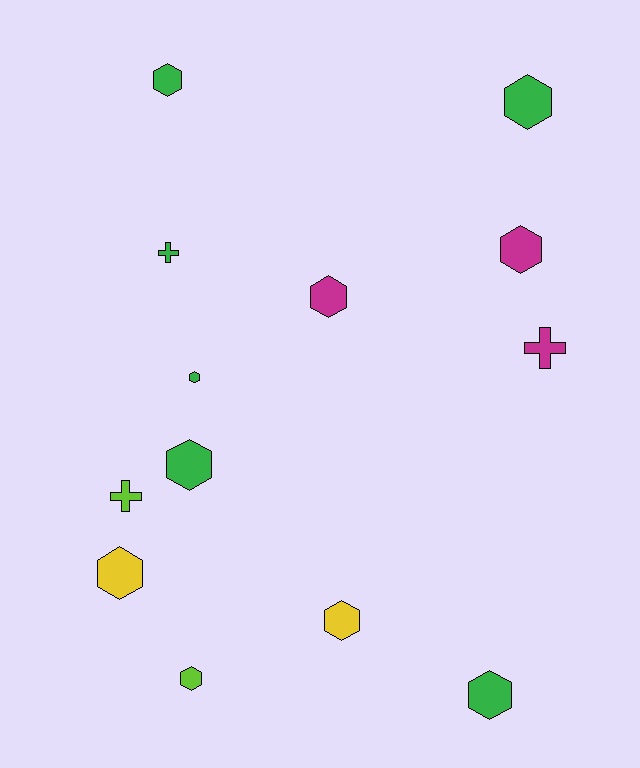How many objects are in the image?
There are 13 objects.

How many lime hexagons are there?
There is 1 lime hexagon.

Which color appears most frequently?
Green, with 6 objects.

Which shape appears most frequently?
Hexagon, with 10 objects.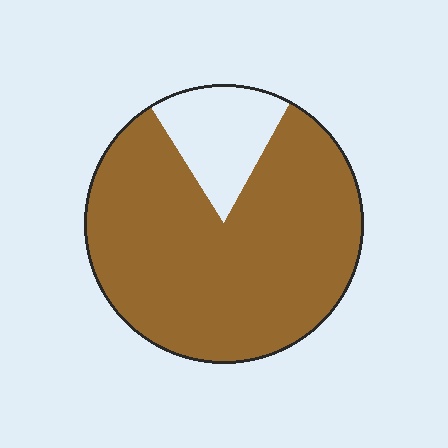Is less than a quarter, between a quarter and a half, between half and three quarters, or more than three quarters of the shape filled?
More than three quarters.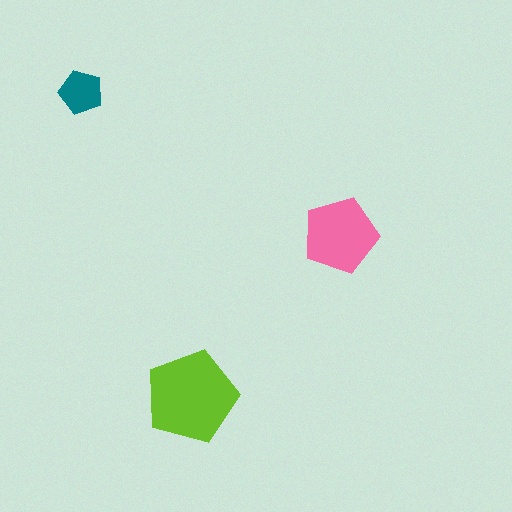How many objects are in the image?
There are 3 objects in the image.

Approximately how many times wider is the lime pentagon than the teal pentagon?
About 2 times wider.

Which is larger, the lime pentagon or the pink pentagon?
The lime one.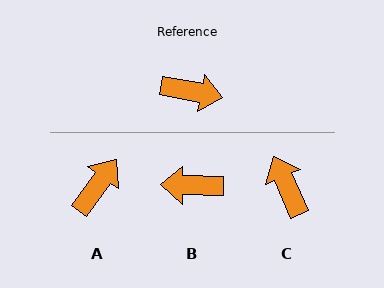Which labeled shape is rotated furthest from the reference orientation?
B, about 170 degrees away.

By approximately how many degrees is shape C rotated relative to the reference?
Approximately 125 degrees counter-clockwise.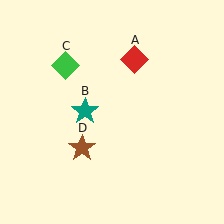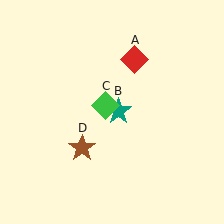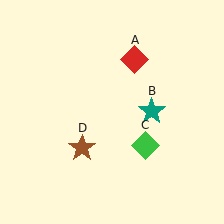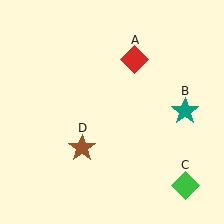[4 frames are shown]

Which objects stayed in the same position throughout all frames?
Red diamond (object A) and brown star (object D) remained stationary.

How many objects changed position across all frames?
2 objects changed position: teal star (object B), green diamond (object C).